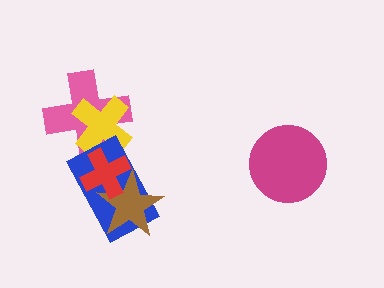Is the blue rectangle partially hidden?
Yes, it is partially covered by another shape.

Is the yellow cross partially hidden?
Yes, it is partially covered by another shape.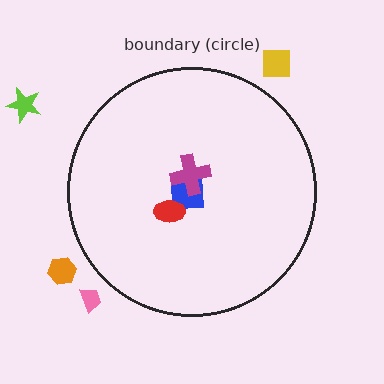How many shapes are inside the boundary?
3 inside, 4 outside.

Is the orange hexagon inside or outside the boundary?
Outside.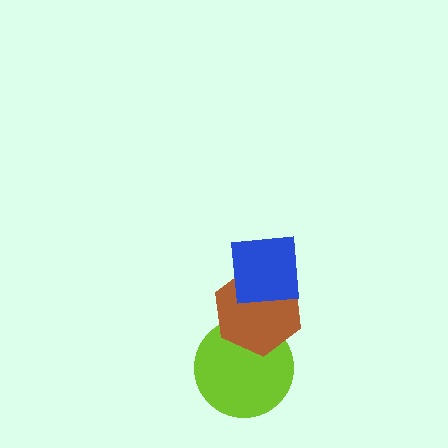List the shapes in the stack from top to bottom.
From top to bottom: the blue square, the brown hexagon, the lime circle.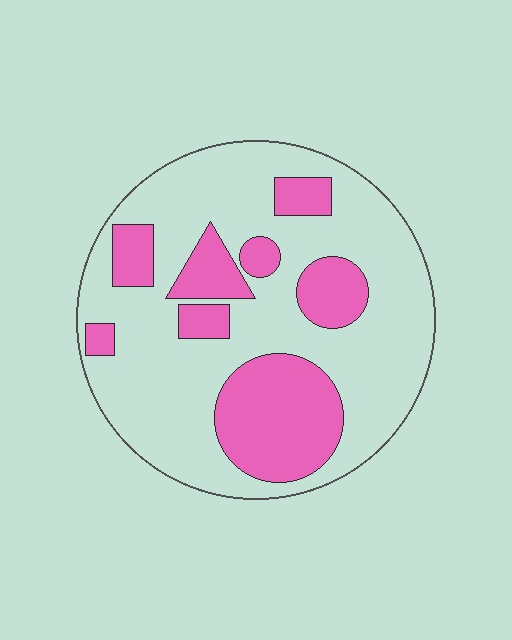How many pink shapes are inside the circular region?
8.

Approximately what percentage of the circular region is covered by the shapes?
Approximately 30%.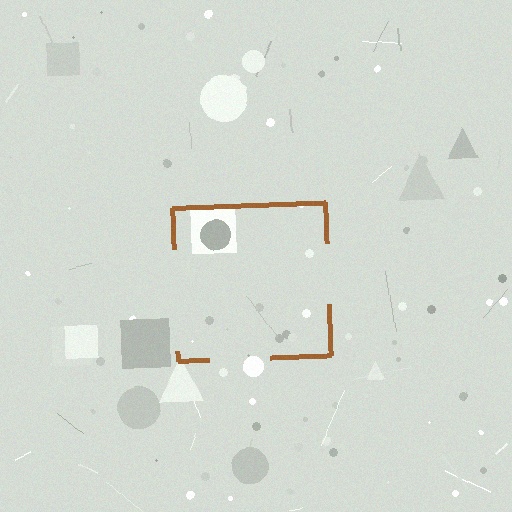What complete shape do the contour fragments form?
The contour fragments form a square.